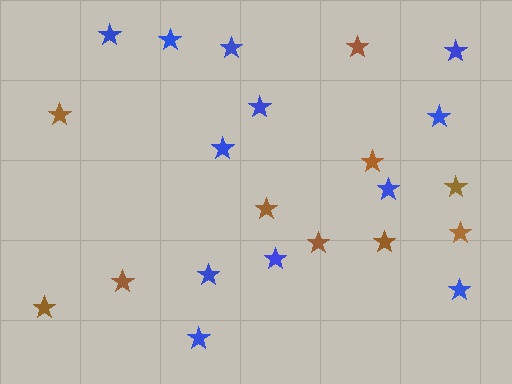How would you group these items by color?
There are 2 groups: one group of brown stars (10) and one group of blue stars (12).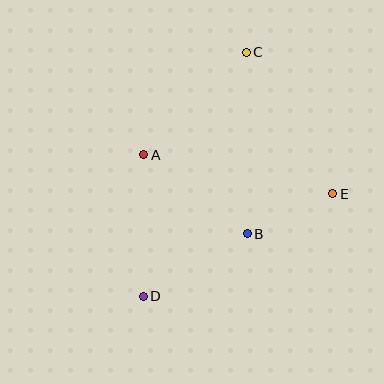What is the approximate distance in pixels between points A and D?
The distance between A and D is approximately 141 pixels.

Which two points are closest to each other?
Points B and E are closest to each other.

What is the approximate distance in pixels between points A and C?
The distance between A and C is approximately 145 pixels.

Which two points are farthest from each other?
Points C and D are farthest from each other.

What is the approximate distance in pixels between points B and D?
The distance between B and D is approximately 121 pixels.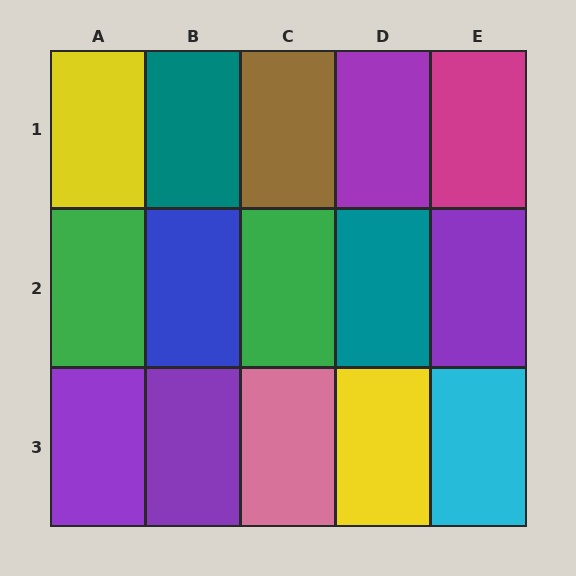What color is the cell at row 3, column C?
Pink.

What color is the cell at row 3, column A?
Purple.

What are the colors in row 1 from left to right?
Yellow, teal, brown, purple, magenta.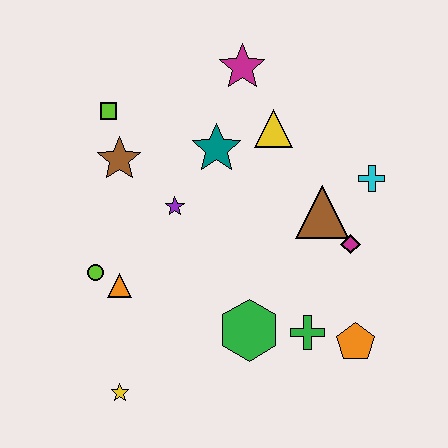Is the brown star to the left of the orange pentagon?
Yes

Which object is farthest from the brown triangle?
The yellow star is farthest from the brown triangle.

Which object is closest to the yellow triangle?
The teal star is closest to the yellow triangle.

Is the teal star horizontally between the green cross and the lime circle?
Yes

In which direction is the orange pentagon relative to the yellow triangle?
The orange pentagon is below the yellow triangle.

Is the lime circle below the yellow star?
No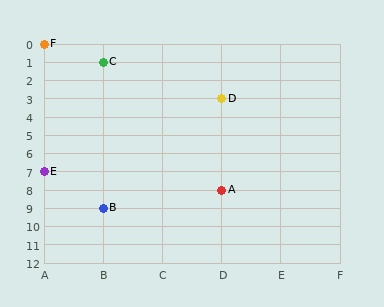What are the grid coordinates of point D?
Point D is at grid coordinates (D, 3).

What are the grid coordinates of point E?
Point E is at grid coordinates (A, 7).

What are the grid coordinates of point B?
Point B is at grid coordinates (B, 9).